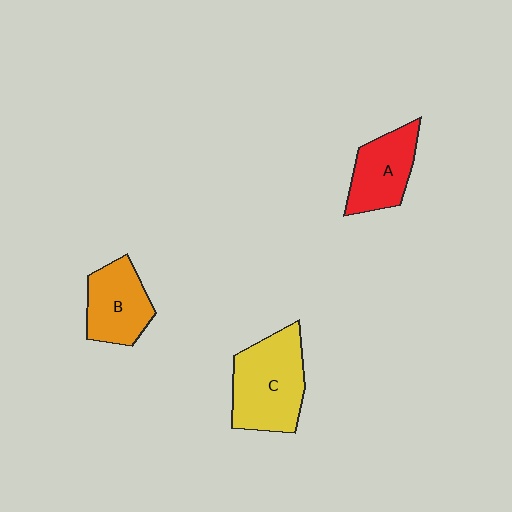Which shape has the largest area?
Shape C (yellow).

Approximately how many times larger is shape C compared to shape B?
Approximately 1.4 times.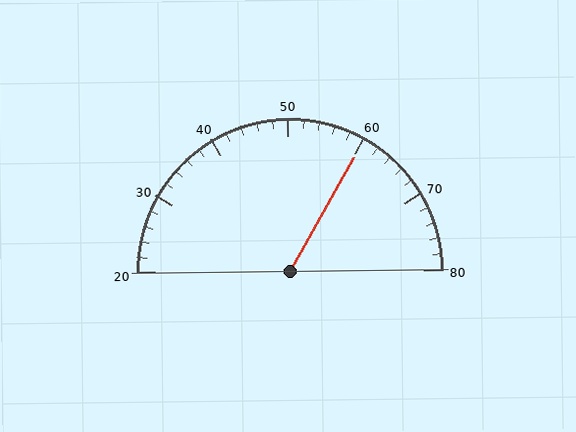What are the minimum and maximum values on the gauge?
The gauge ranges from 20 to 80.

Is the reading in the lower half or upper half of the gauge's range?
The reading is in the upper half of the range (20 to 80).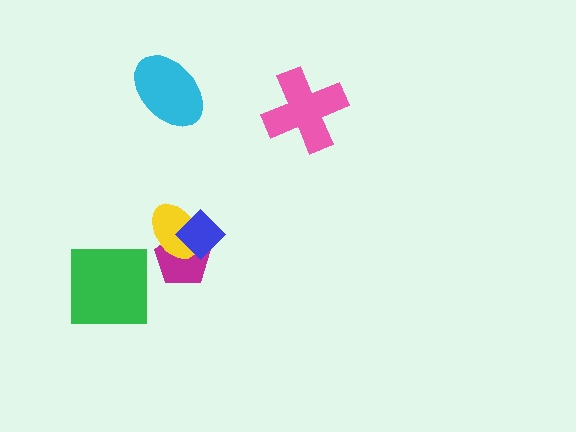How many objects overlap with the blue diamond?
2 objects overlap with the blue diamond.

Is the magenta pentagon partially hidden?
Yes, it is partially covered by another shape.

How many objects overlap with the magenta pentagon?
2 objects overlap with the magenta pentagon.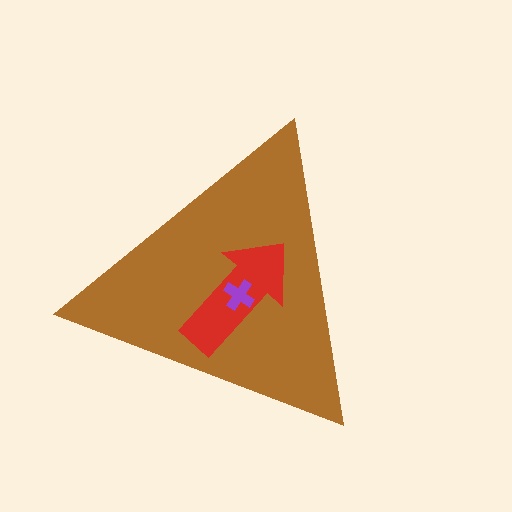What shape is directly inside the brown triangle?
The red arrow.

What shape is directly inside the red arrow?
The purple cross.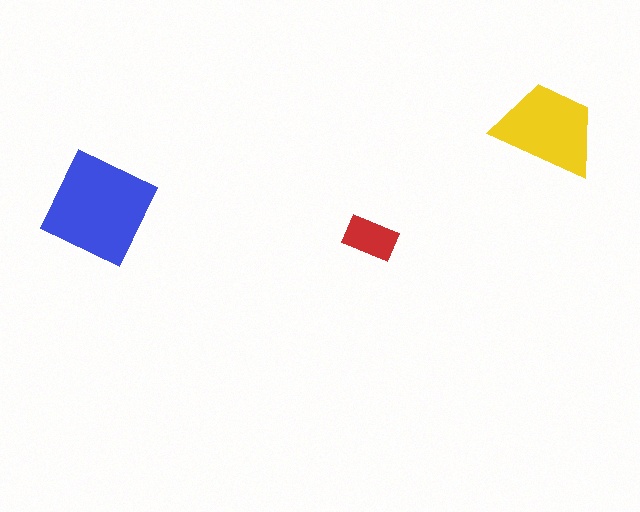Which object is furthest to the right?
The yellow trapezoid is rightmost.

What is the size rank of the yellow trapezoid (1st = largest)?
2nd.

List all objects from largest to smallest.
The blue square, the yellow trapezoid, the red rectangle.